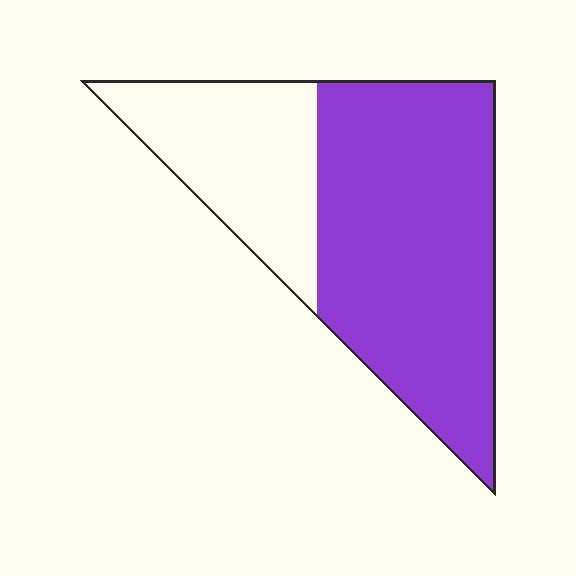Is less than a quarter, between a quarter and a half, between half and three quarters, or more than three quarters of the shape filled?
Between half and three quarters.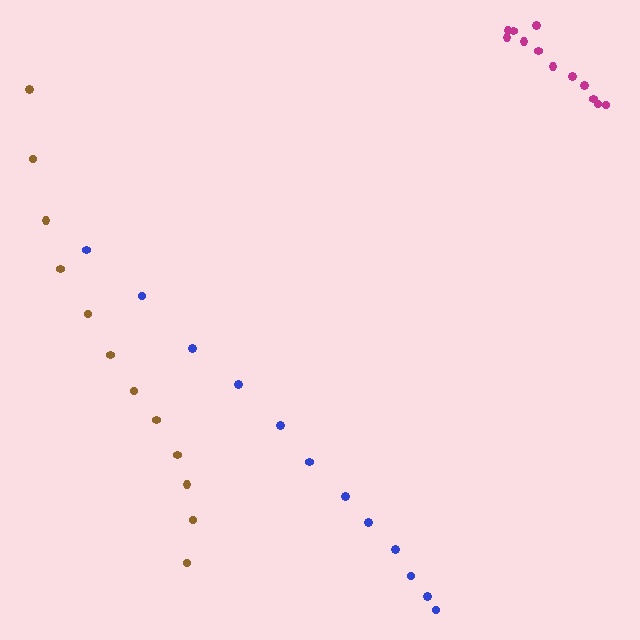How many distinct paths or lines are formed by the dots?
There are 3 distinct paths.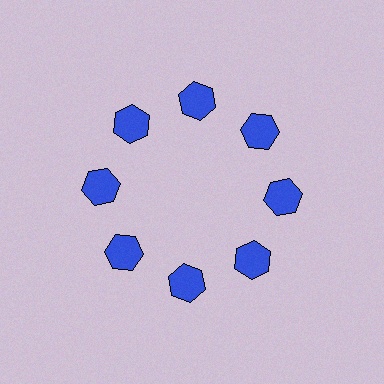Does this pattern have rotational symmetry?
Yes, this pattern has 8-fold rotational symmetry. It looks the same after rotating 45 degrees around the center.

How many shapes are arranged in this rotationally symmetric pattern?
There are 8 shapes, arranged in 8 groups of 1.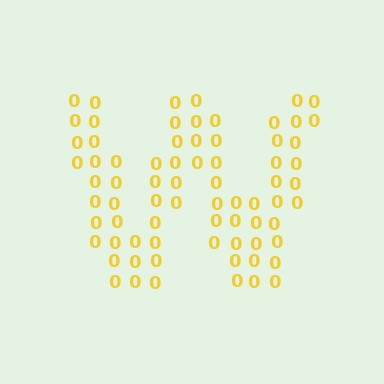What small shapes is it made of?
It is made of small digit 0's.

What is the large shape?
The large shape is the letter W.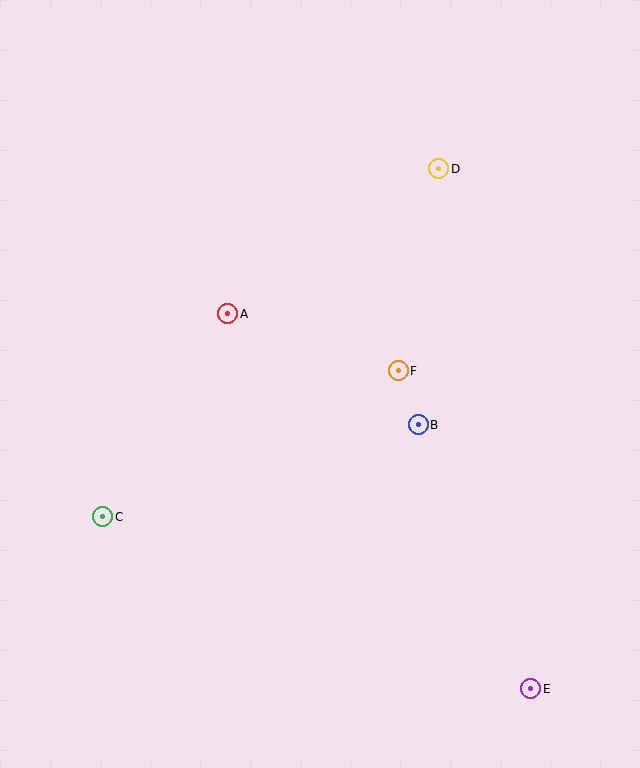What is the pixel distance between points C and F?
The distance between C and F is 329 pixels.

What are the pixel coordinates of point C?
Point C is at (103, 517).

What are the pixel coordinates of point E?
Point E is at (531, 689).